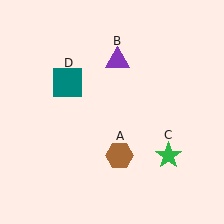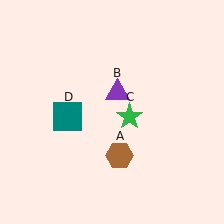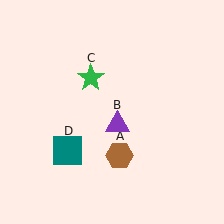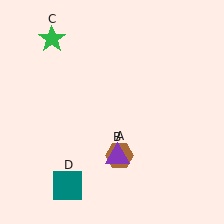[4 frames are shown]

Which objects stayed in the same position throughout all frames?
Brown hexagon (object A) remained stationary.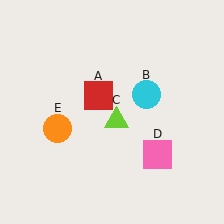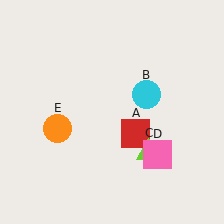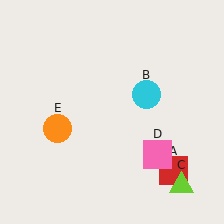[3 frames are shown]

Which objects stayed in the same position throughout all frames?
Cyan circle (object B) and pink square (object D) and orange circle (object E) remained stationary.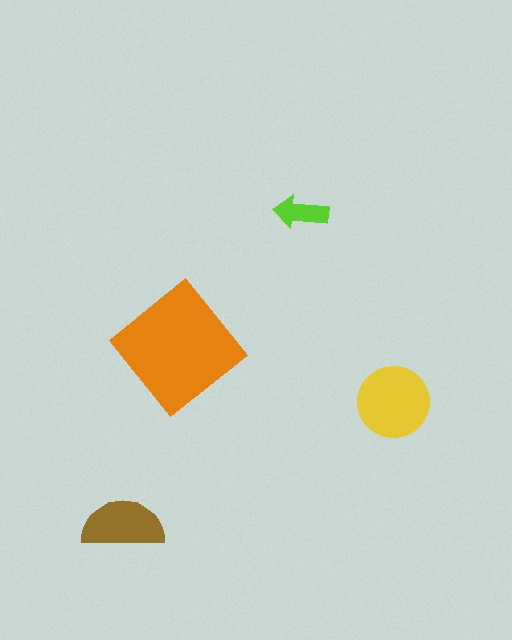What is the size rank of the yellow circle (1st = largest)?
2nd.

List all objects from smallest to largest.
The lime arrow, the brown semicircle, the yellow circle, the orange diamond.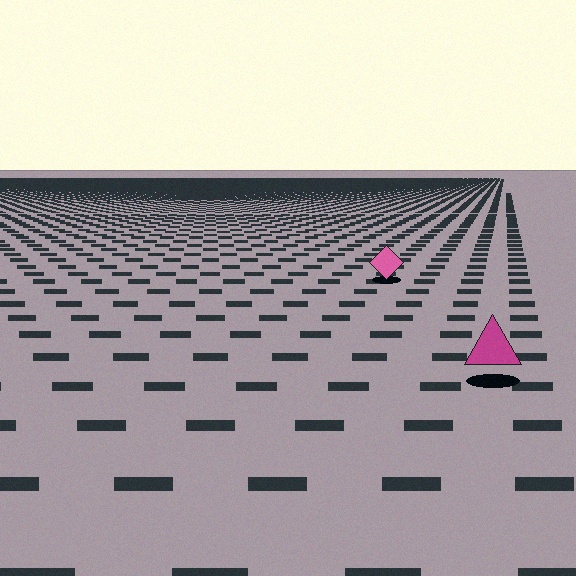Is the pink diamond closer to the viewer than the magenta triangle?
No. The magenta triangle is closer — you can tell from the texture gradient: the ground texture is coarser near it.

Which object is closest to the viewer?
The magenta triangle is closest. The texture marks near it are larger and more spread out.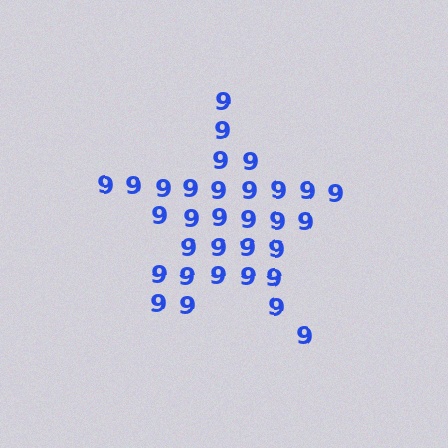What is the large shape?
The large shape is a star.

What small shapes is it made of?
It is made of small digit 9's.